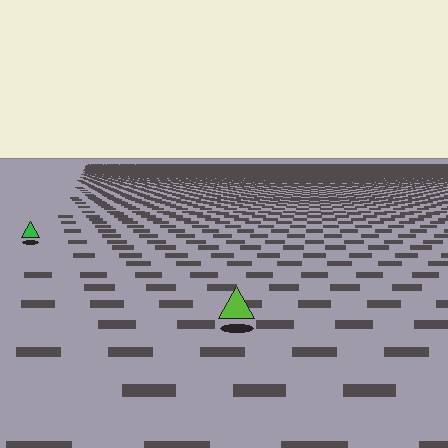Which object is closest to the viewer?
The lime triangle is closest. The texture marks near it are larger and more spread out.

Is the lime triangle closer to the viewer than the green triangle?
Yes. The lime triangle is closer — you can tell from the texture gradient: the ground texture is coarser near it.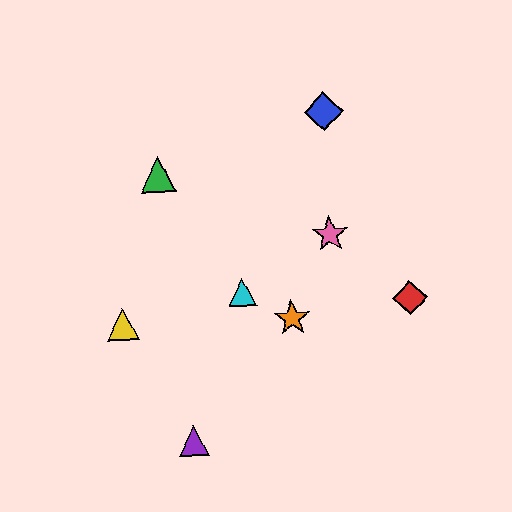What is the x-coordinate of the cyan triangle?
The cyan triangle is at x≈242.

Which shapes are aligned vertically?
The blue diamond, the pink star are aligned vertically.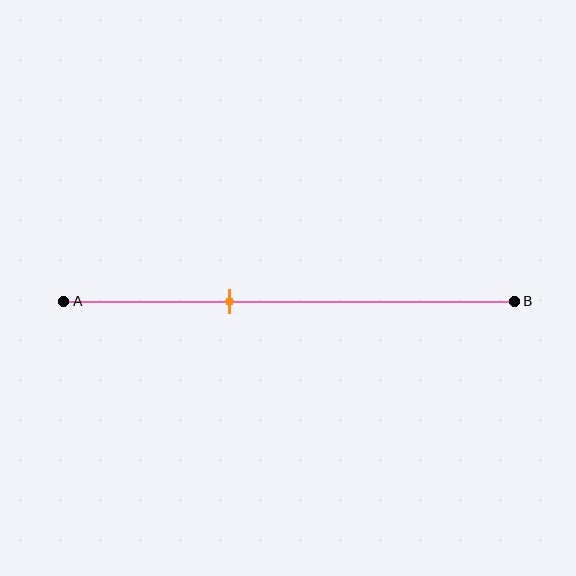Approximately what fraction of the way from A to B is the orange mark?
The orange mark is approximately 35% of the way from A to B.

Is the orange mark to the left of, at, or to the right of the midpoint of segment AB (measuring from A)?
The orange mark is to the left of the midpoint of segment AB.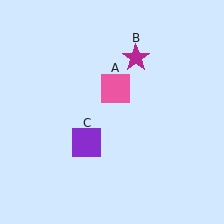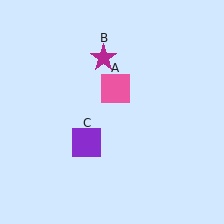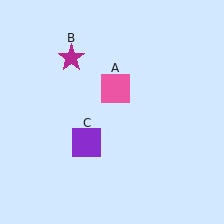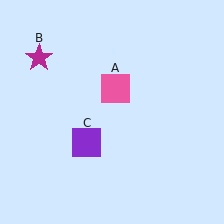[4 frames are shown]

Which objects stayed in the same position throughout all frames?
Pink square (object A) and purple square (object C) remained stationary.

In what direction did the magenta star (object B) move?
The magenta star (object B) moved left.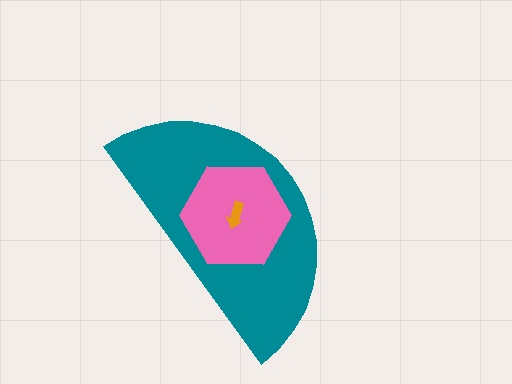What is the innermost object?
The orange arrow.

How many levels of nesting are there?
3.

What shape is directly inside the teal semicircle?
The pink hexagon.